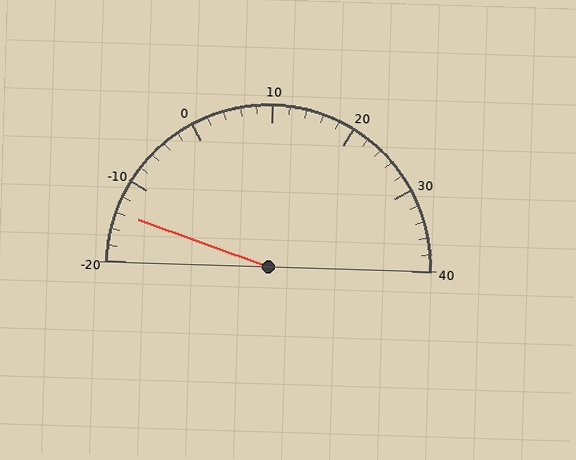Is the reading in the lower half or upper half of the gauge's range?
The reading is in the lower half of the range (-20 to 40).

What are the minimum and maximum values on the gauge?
The gauge ranges from -20 to 40.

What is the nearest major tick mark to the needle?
The nearest major tick mark is -10.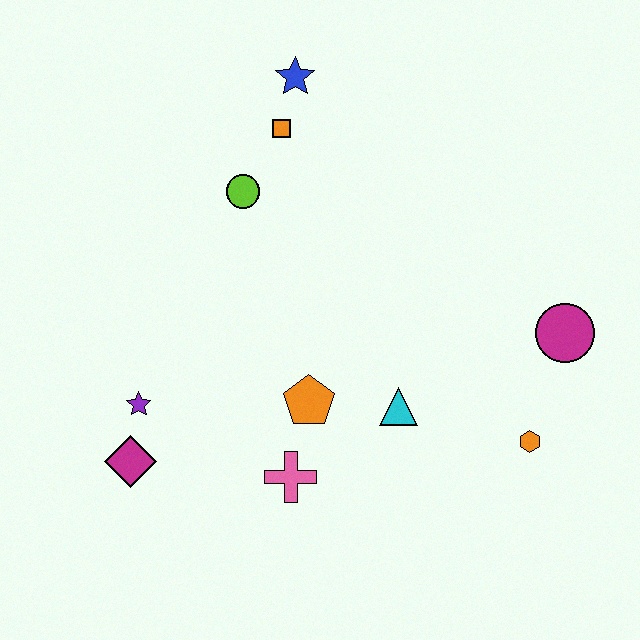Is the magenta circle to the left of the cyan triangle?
No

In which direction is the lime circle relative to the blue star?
The lime circle is below the blue star.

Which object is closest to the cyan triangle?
The orange pentagon is closest to the cyan triangle.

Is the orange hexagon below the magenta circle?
Yes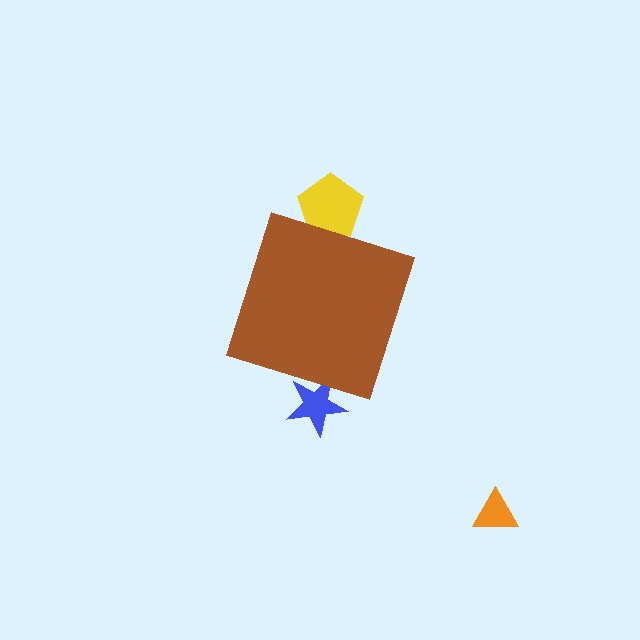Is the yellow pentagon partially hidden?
Yes, the yellow pentagon is partially hidden behind the brown diamond.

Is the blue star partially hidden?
Yes, the blue star is partially hidden behind the brown diamond.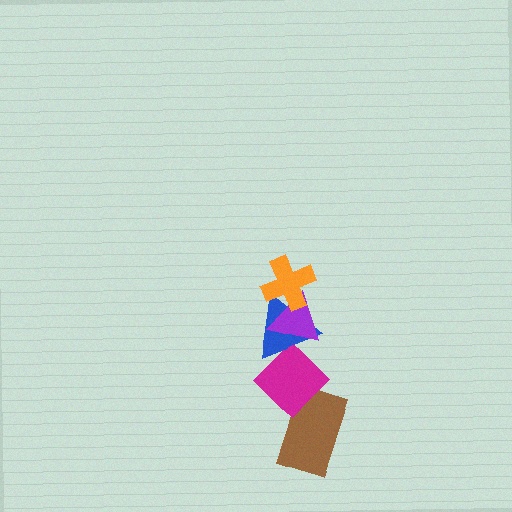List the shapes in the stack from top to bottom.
From top to bottom: the orange cross, the purple triangle, the blue triangle, the magenta diamond, the brown rectangle.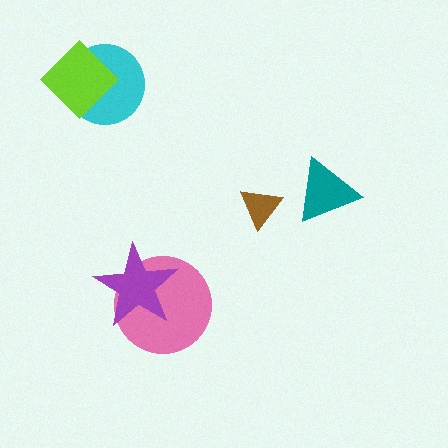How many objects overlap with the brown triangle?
0 objects overlap with the brown triangle.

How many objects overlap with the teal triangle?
0 objects overlap with the teal triangle.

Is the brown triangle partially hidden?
No, no other shape covers it.